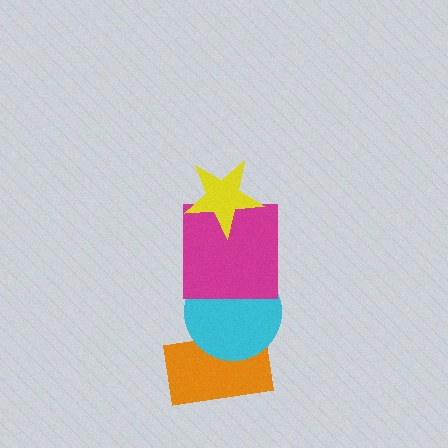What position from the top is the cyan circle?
The cyan circle is 3rd from the top.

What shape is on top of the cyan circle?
The magenta square is on top of the cyan circle.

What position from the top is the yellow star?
The yellow star is 1st from the top.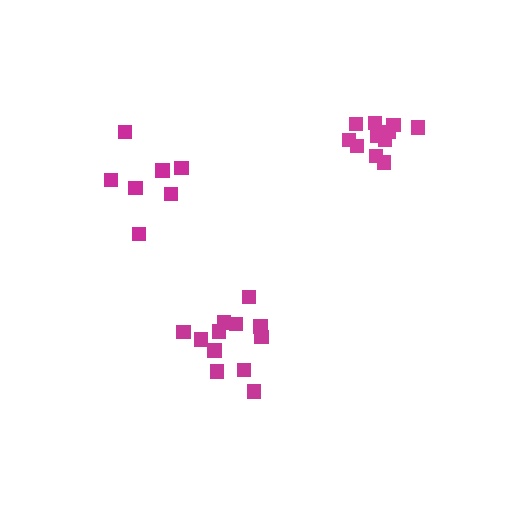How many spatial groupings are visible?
There are 3 spatial groupings.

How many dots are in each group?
Group 1: 12 dots, Group 2: 7 dots, Group 3: 11 dots (30 total).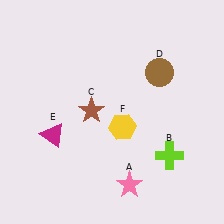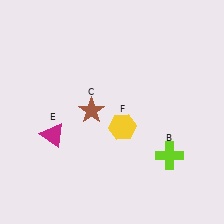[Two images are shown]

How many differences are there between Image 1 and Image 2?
There are 2 differences between the two images.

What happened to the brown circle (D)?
The brown circle (D) was removed in Image 2. It was in the top-right area of Image 1.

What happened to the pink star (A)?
The pink star (A) was removed in Image 2. It was in the bottom-right area of Image 1.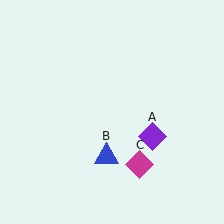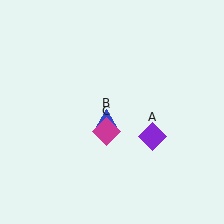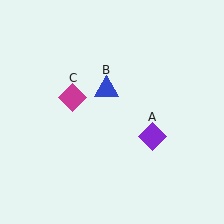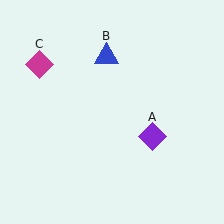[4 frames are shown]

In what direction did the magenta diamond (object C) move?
The magenta diamond (object C) moved up and to the left.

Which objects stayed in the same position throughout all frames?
Purple diamond (object A) remained stationary.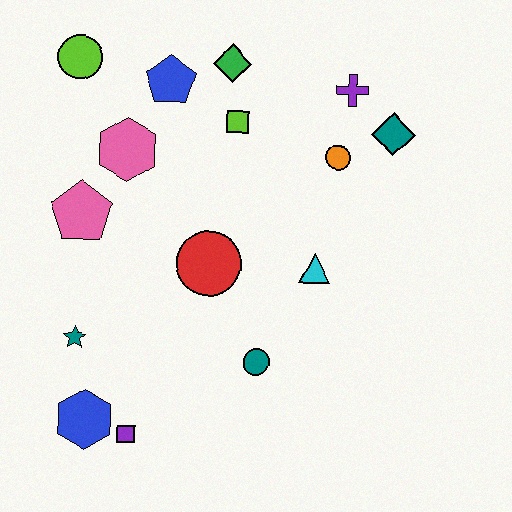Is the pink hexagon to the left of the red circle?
Yes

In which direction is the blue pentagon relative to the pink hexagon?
The blue pentagon is above the pink hexagon.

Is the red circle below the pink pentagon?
Yes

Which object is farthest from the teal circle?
The lime circle is farthest from the teal circle.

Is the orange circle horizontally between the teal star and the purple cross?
Yes